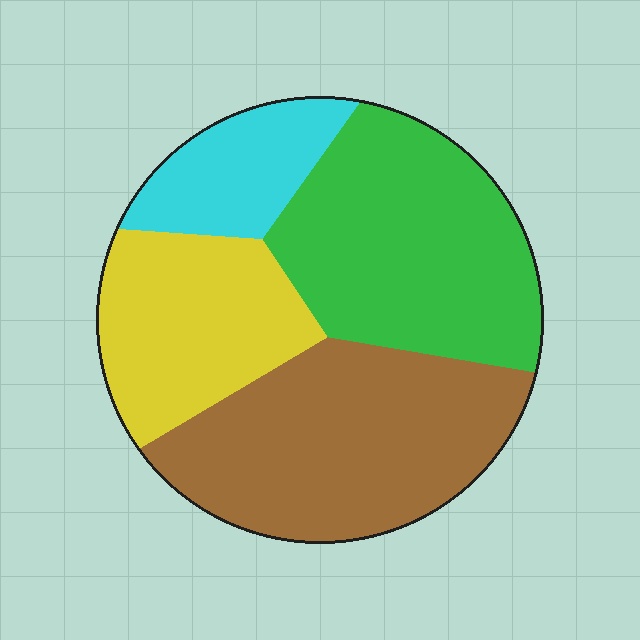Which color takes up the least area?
Cyan, at roughly 15%.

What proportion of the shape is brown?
Brown takes up about one third (1/3) of the shape.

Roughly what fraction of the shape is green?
Green takes up between a sixth and a third of the shape.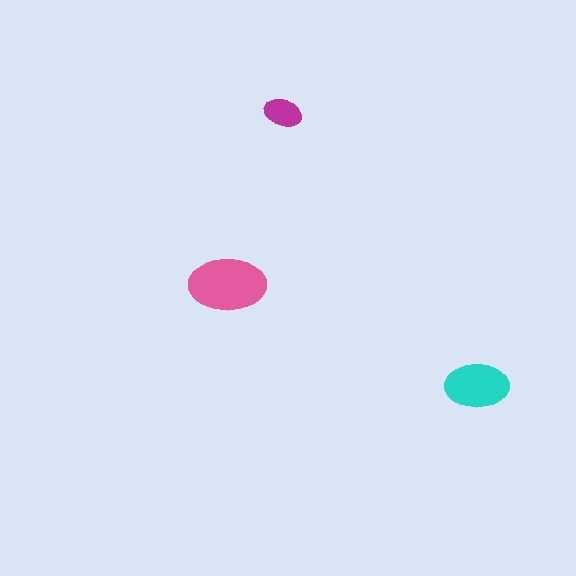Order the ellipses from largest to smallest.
the pink one, the cyan one, the magenta one.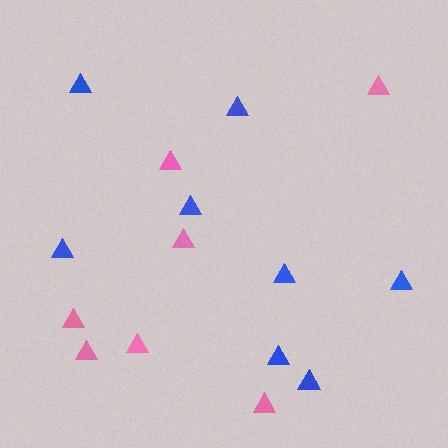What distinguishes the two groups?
There are 2 groups: one group of blue triangles (8) and one group of pink triangles (7).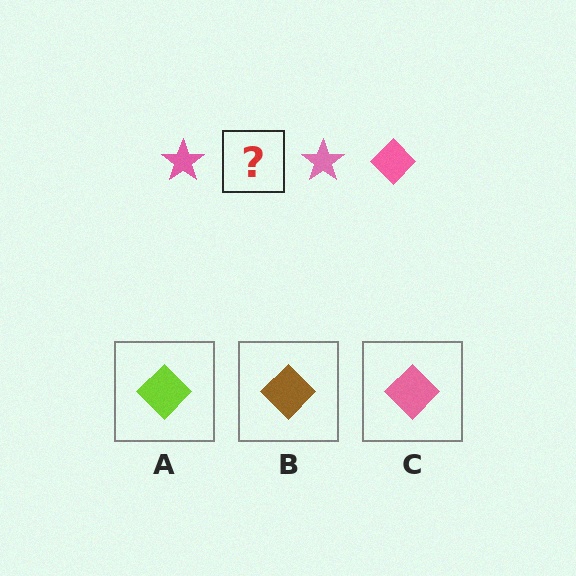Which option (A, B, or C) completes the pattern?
C.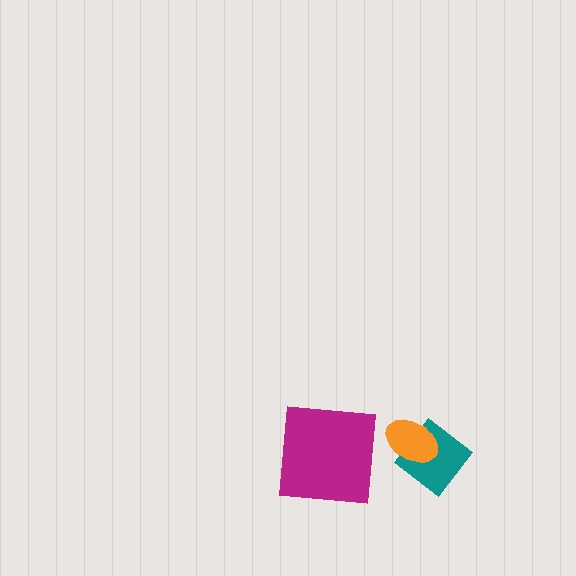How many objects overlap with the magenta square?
0 objects overlap with the magenta square.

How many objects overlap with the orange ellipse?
1 object overlaps with the orange ellipse.